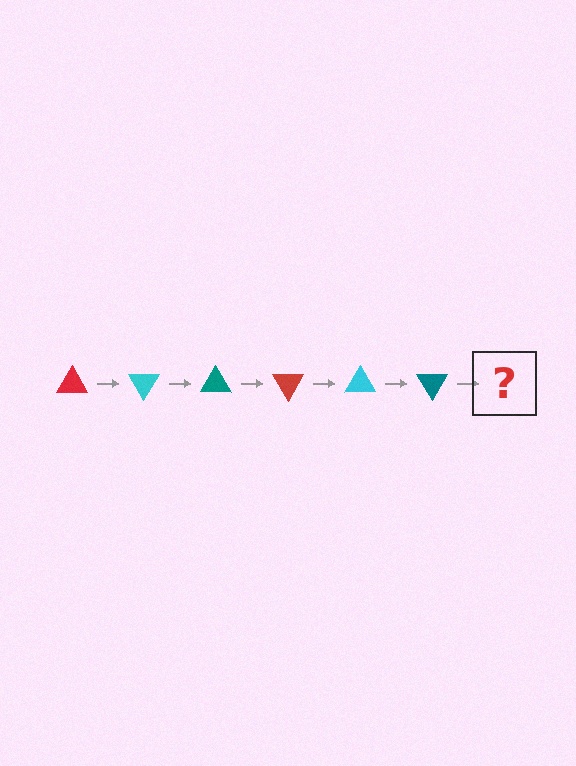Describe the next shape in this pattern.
It should be a red triangle, rotated 360 degrees from the start.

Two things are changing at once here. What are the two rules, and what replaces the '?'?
The two rules are that it rotates 60 degrees each step and the color cycles through red, cyan, and teal. The '?' should be a red triangle, rotated 360 degrees from the start.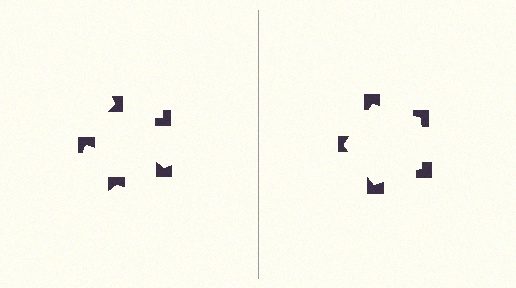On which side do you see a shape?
An illusory pentagon appears on the right side. On the left side the wedge cuts are rotated, so no coherent shape forms.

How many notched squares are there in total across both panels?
10 — 5 on each side.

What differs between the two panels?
The notched squares are positioned identically on both sides; only the wedge orientations differ. On the right they align to a pentagon; on the left they are misaligned.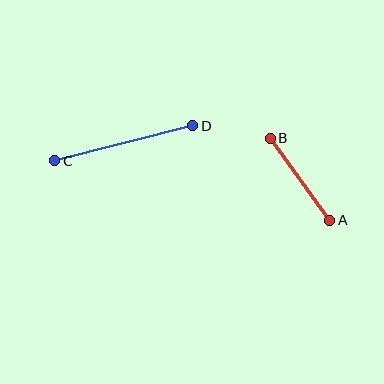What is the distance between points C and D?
The distance is approximately 142 pixels.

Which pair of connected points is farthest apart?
Points C and D are farthest apart.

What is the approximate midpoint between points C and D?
The midpoint is at approximately (124, 143) pixels.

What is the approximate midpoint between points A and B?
The midpoint is at approximately (300, 179) pixels.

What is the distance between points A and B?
The distance is approximately 101 pixels.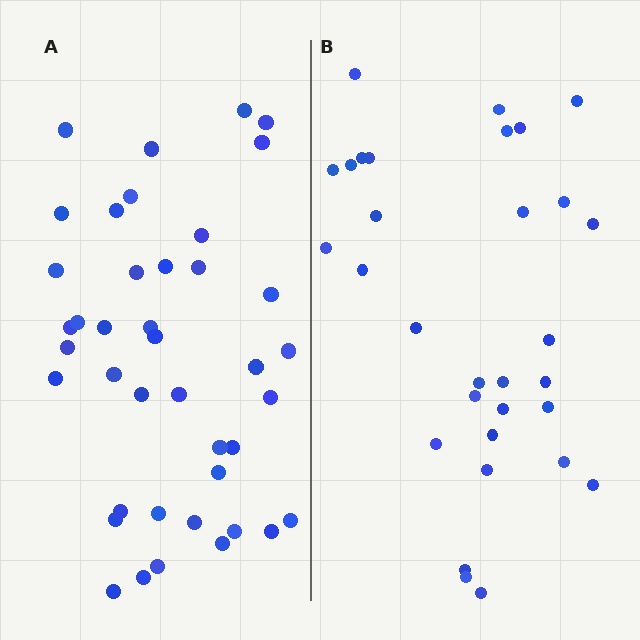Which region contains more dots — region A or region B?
Region A (the left region) has more dots.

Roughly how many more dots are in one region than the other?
Region A has roughly 10 or so more dots than region B.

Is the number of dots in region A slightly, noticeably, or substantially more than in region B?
Region A has noticeably more, but not dramatically so. The ratio is roughly 1.3 to 1.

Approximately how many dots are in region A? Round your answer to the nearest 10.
About 40 dots. (The exact count is 41, which rounds to 40.)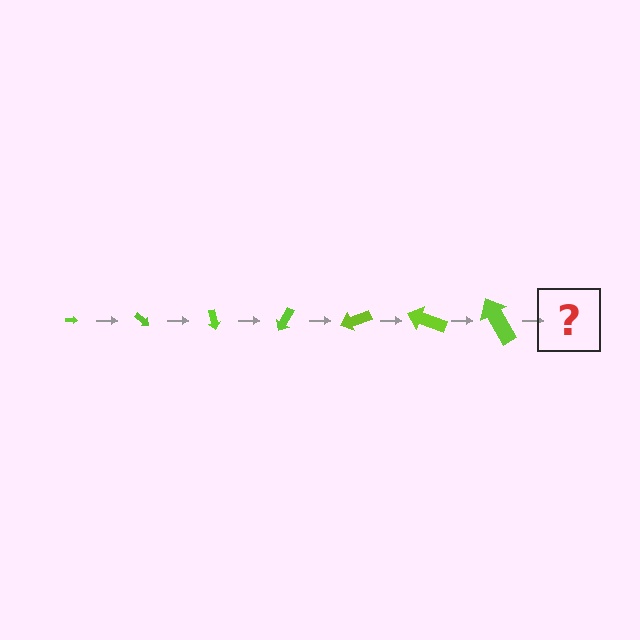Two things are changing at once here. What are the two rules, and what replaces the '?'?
The two rules are that the arrow grows larger each step and it rotates 40 degrees each step. The '?' should be an arrow, larger than the previous one and rotated 280 degrees from the start.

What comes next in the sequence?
The next element should be an arrow, larger than the previous one and rotated 280 degrees from the start.